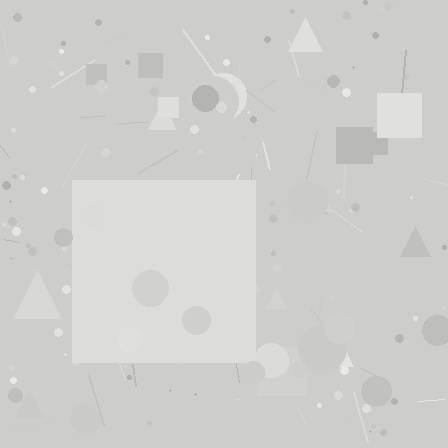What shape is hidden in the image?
A square is hidden in the image.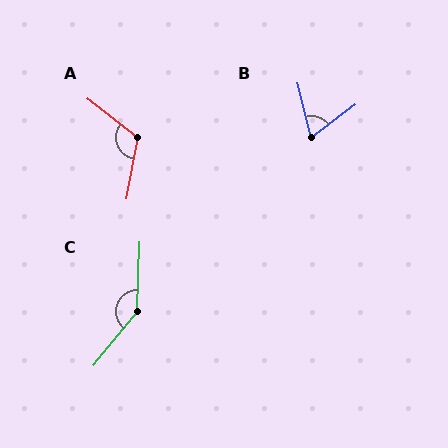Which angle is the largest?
C, at approximately 142 degrees.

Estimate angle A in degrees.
Approximately 117 degrees.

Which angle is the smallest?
B, at approximately 67 degrees.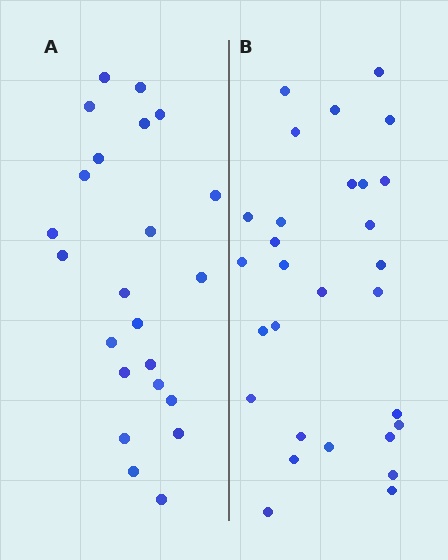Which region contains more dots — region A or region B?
Region B (the right region) has more dots.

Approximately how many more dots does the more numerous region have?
Region B has about 6 more dots than region A.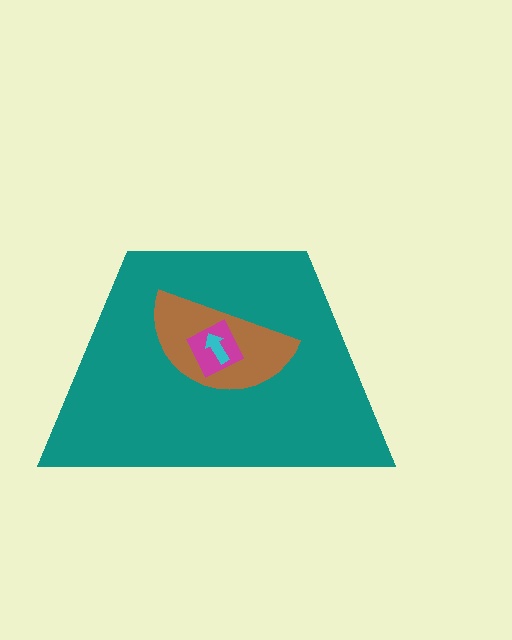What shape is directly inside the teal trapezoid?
The brown semicircle.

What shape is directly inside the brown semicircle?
The magenta square.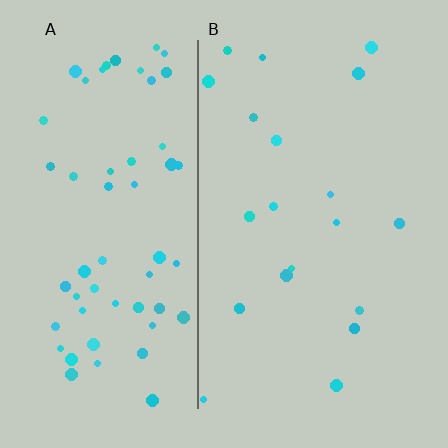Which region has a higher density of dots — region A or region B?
A (the left).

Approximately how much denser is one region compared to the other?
Approximately 3.0× — region A over region B.